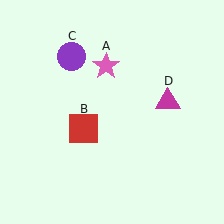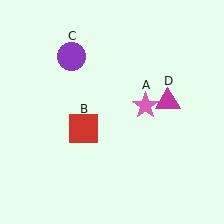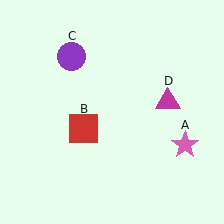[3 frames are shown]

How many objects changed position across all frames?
1 object changed position: pink star (object A).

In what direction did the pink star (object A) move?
The pink star (object A) moved down and to the right.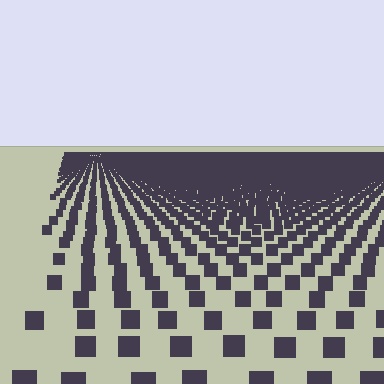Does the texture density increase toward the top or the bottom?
Density increases toward the top.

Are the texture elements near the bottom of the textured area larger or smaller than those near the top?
Larger. Near the bottom, elements are closer to the viewer and appear at a bigger on-screen size.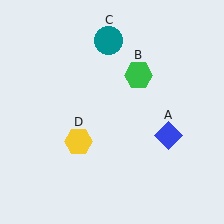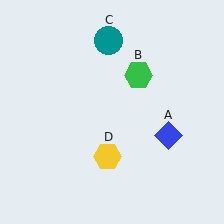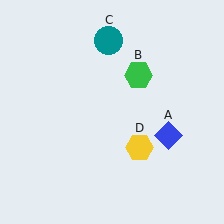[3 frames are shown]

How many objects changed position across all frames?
1 object changed position: yellow hexagon (object D).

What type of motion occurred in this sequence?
The yellow hexagon (object D) rotated counterclockwise around the center of the scene.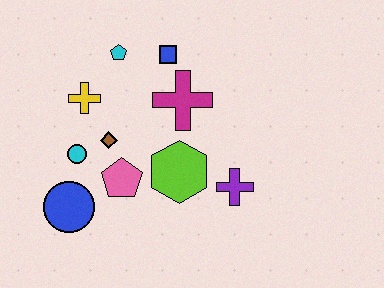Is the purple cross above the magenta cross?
No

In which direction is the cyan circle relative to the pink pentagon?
The cyan circle is to the left of the pink pentagon.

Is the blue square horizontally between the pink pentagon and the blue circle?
No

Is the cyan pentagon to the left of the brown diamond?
No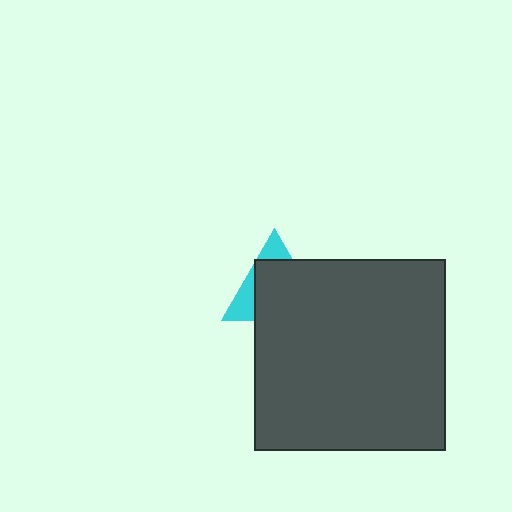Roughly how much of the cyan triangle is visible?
A small part of it is visible (roughly 30%).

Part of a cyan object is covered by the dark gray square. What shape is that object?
It is a triangle.